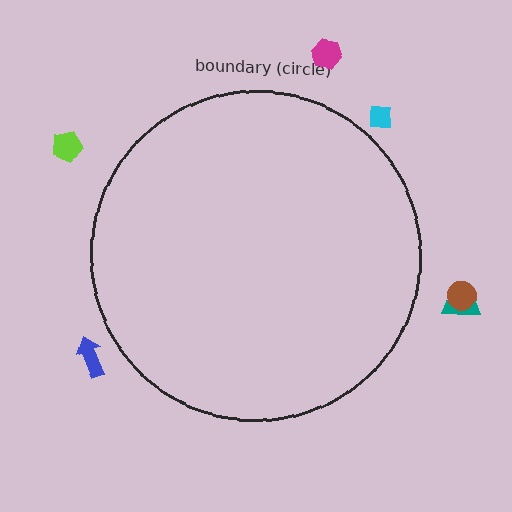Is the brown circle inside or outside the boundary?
Outside.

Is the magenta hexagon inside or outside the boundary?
Outside.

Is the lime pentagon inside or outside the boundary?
Outside.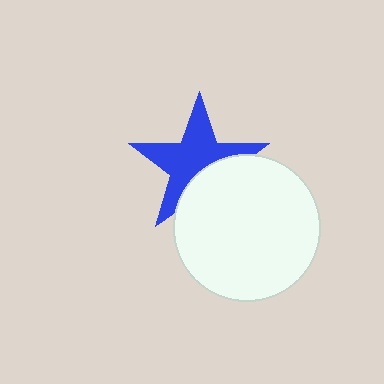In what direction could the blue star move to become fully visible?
The blue star could move up. That would shift it out from behind the white circle entirely.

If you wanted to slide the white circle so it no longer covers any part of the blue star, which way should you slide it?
Slide it down — that is the most direct way to separate the two shapes.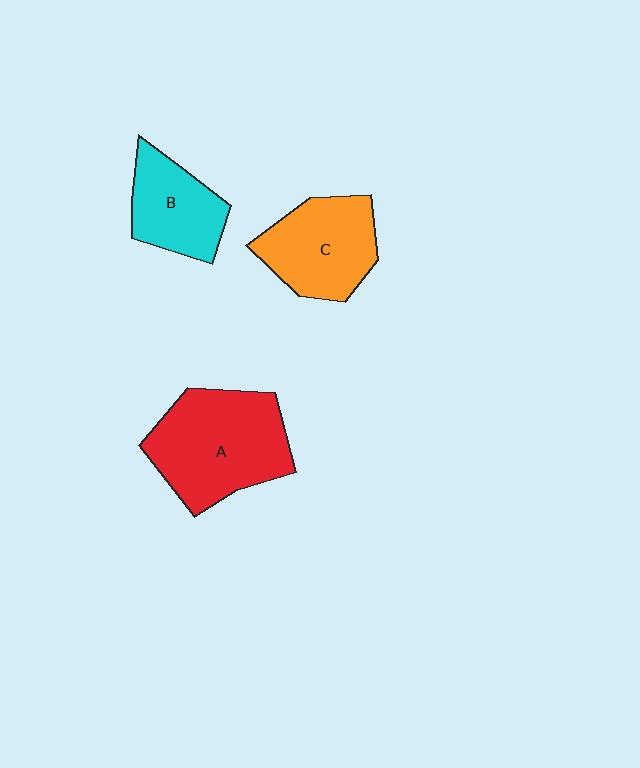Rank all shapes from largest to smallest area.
From largest to smallest: A (red), C (orange), B (cyan).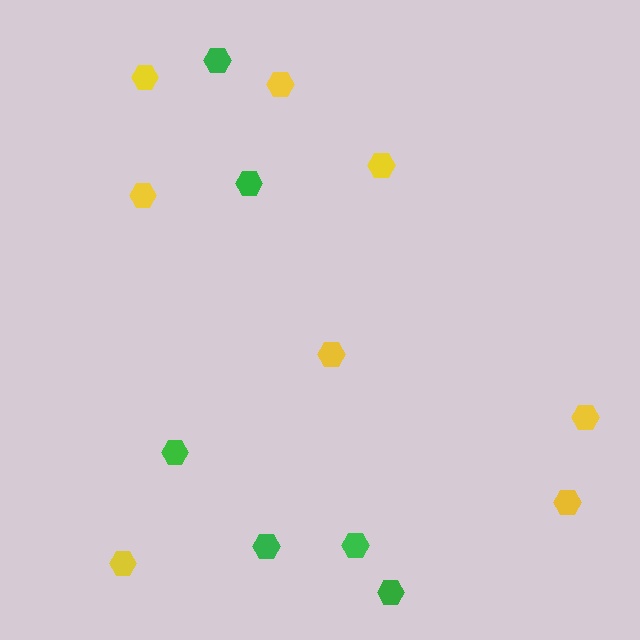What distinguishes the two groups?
There are 2 groups: one group of green hexagons (6) and one group of yellow hexagons (8).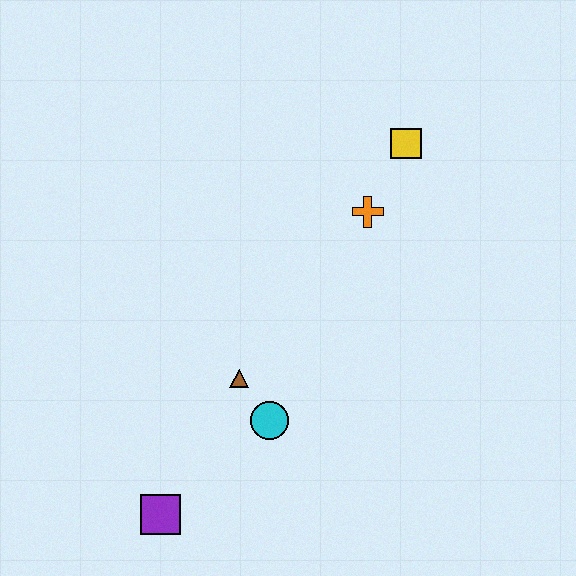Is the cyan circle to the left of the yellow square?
Yes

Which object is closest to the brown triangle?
The cyan circle is closest to the brown triangle.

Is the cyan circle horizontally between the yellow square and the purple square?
Yes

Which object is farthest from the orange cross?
The purple square is farthest from the orange cross.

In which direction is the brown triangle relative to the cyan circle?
The brown triangle is above the cyan circle.